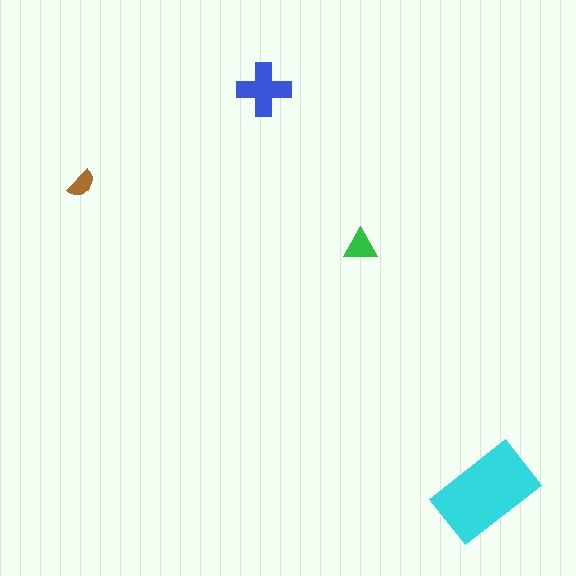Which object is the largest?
The cyan rectangle.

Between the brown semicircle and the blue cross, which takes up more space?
The blue cross.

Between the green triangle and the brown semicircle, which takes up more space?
The green triangle.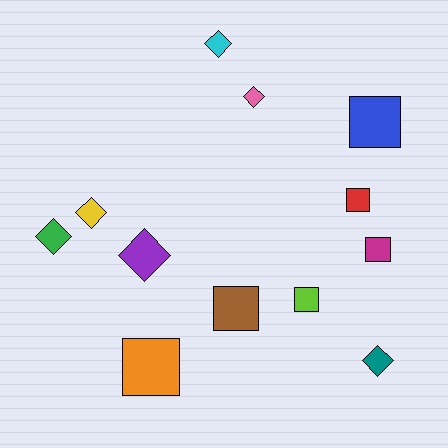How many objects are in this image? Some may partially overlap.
There are 12 objects.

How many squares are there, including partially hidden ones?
There are 6 squares.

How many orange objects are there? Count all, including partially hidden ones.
There is 1 orange object.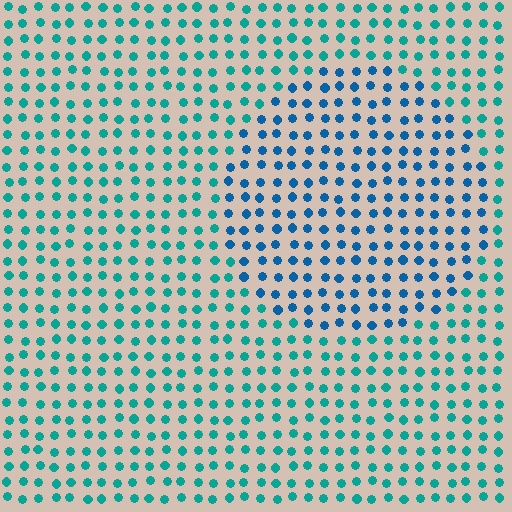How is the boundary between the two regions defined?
The boundary is defined purely by a slight shift in hue (about 31 degrees). Spacing, size, and orientation are identical on both sides.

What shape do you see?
I see a circle.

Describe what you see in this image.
The image is filled with small teal elements in a uniform arrangement. A circle-shaped region is visible where the elements are tinted to a slightly different hue, forming a subtle color boundary.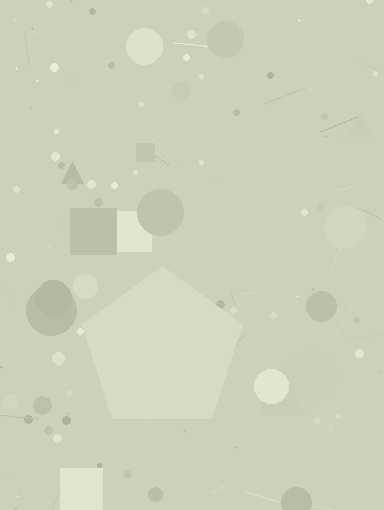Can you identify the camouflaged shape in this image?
The camouflaged shape is a pentagon.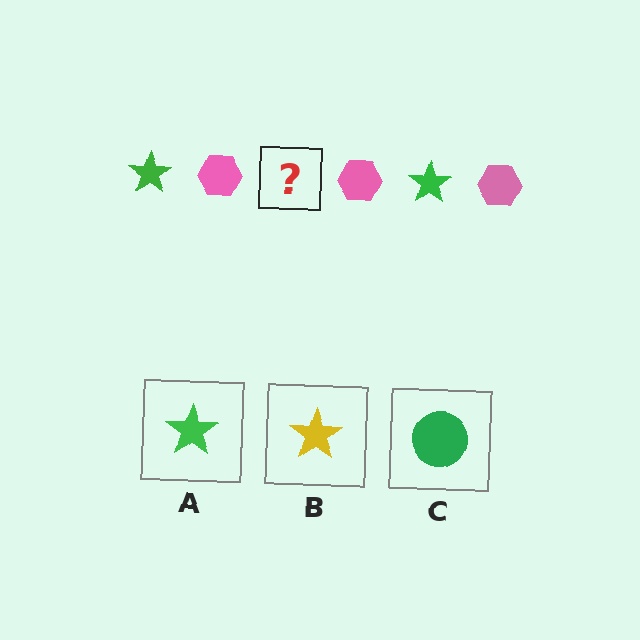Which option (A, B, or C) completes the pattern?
A.